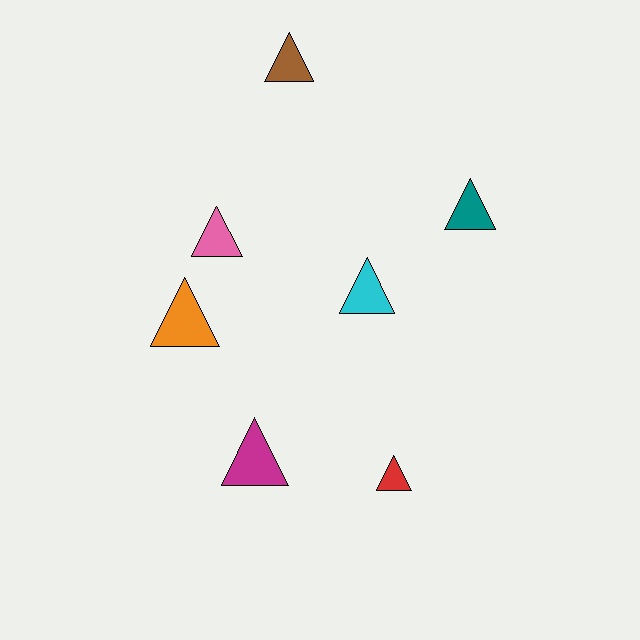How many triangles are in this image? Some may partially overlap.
There are 7 triangles.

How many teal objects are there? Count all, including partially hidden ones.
There is 1 teal object.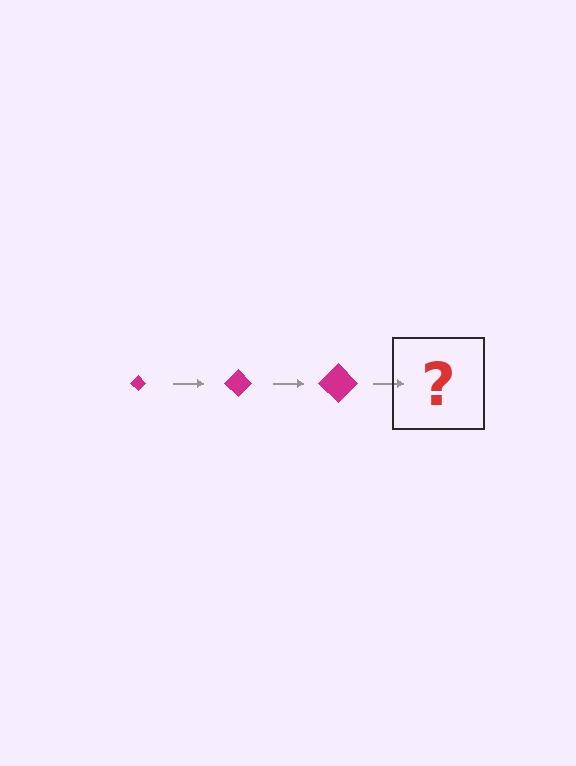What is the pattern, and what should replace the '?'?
The pattern is that the diamond gets progressively larger each step. The '?' should be a magenta diamond, larger than the previous one.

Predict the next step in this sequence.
The next step is a magenta diamond, larger than the previous one.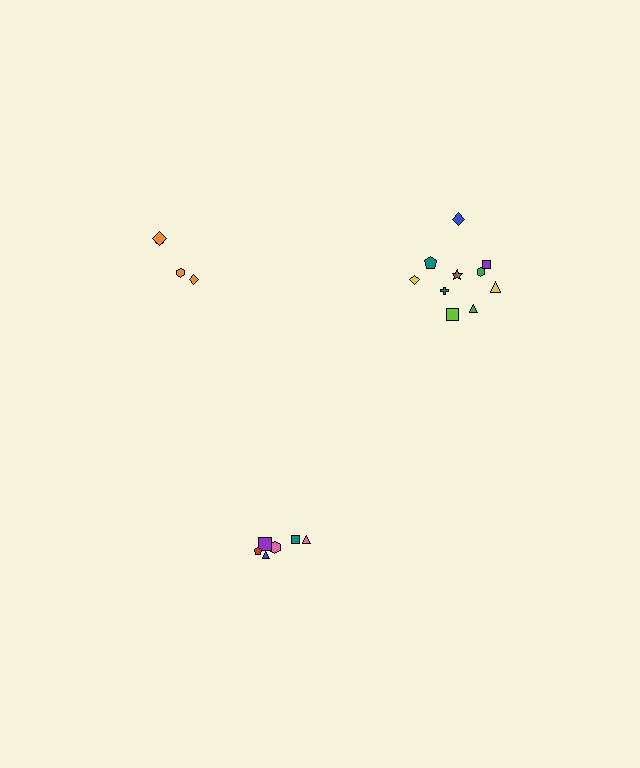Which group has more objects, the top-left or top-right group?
The top-right group.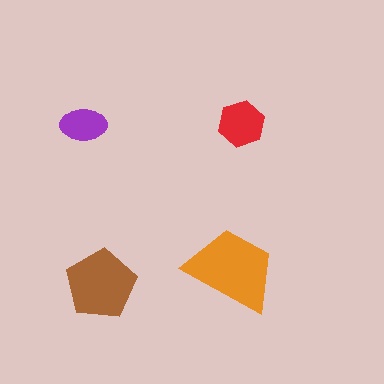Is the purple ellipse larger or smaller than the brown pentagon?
Smaller.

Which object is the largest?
The orange trapezoid.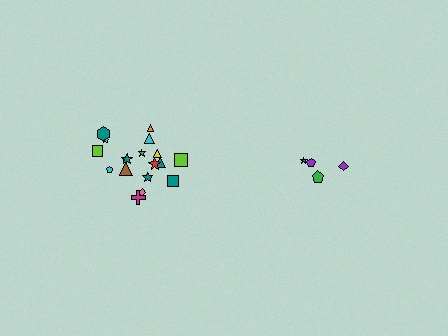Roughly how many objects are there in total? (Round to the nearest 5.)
Roughly 20 objects in total.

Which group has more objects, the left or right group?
The left group.